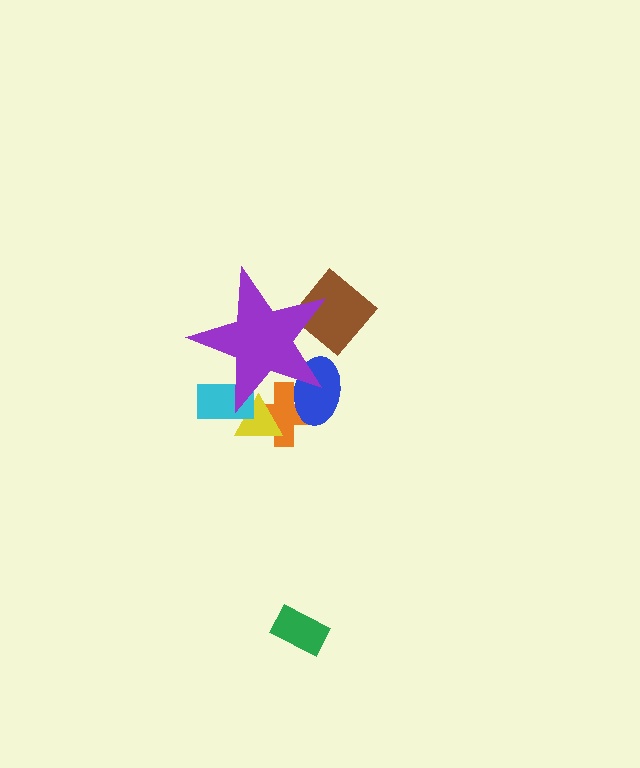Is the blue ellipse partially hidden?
Yes, the blue ellipse is partially hidden behind the purple star.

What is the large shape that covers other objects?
A purple star.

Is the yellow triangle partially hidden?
Yes, the yellow triangle is partially hidden behind the purple star.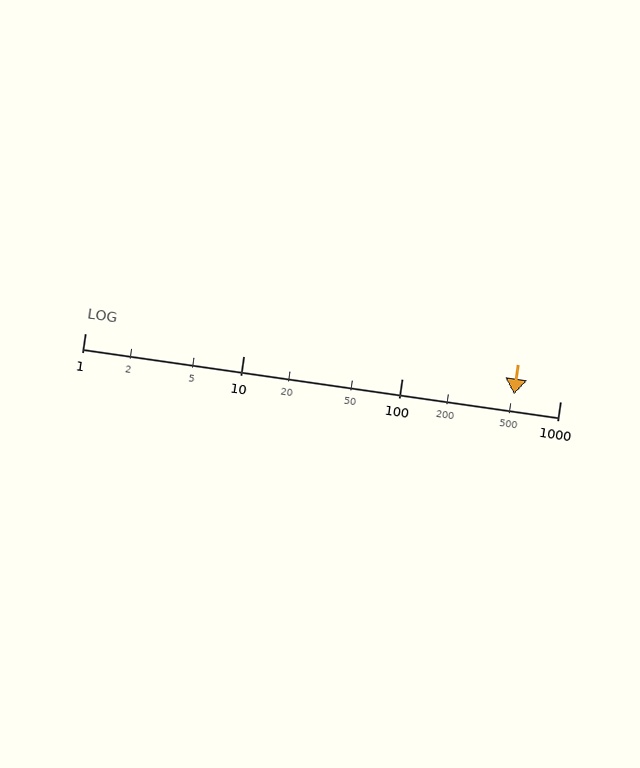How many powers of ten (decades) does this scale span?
The scale spans 3 decades, from 1 to 1000.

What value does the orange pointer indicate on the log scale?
The pointer indicates approximately 510.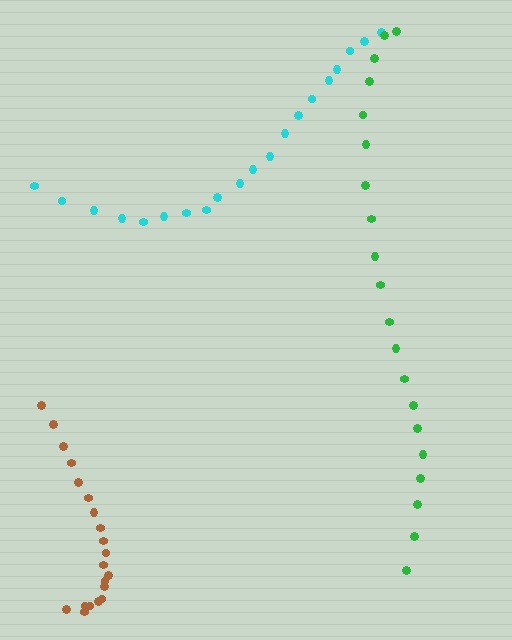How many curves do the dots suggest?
There are 3 distinct paths.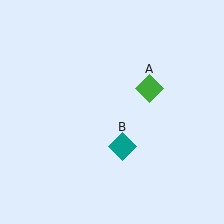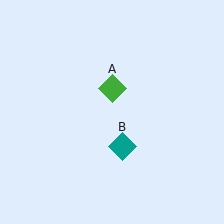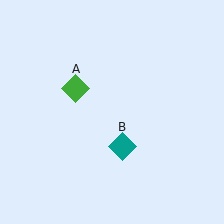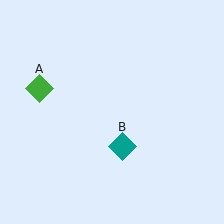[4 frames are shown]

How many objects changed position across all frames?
1 object changed position: green diamond (object A).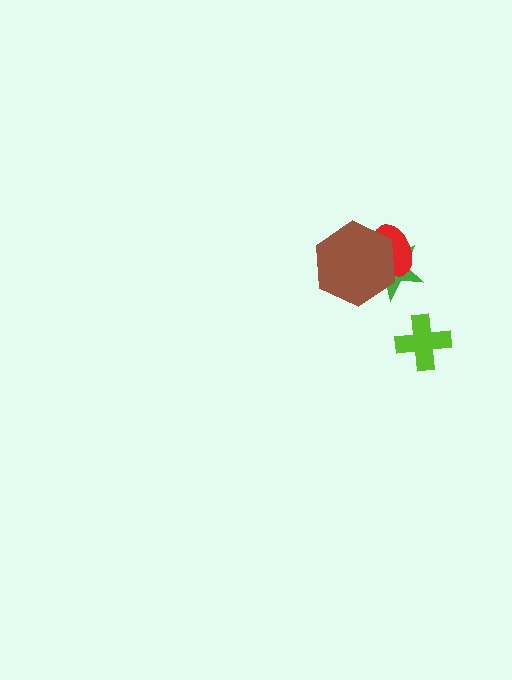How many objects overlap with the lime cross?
0 objects overlap with the lime cross.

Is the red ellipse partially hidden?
Yes, it is partially covered by another shape.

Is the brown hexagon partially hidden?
No, no other shape covers it.